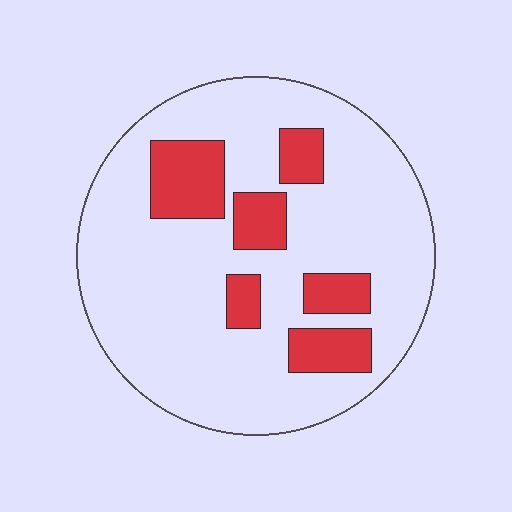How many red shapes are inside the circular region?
6.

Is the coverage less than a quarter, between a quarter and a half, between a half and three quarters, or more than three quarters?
Less than a quarter.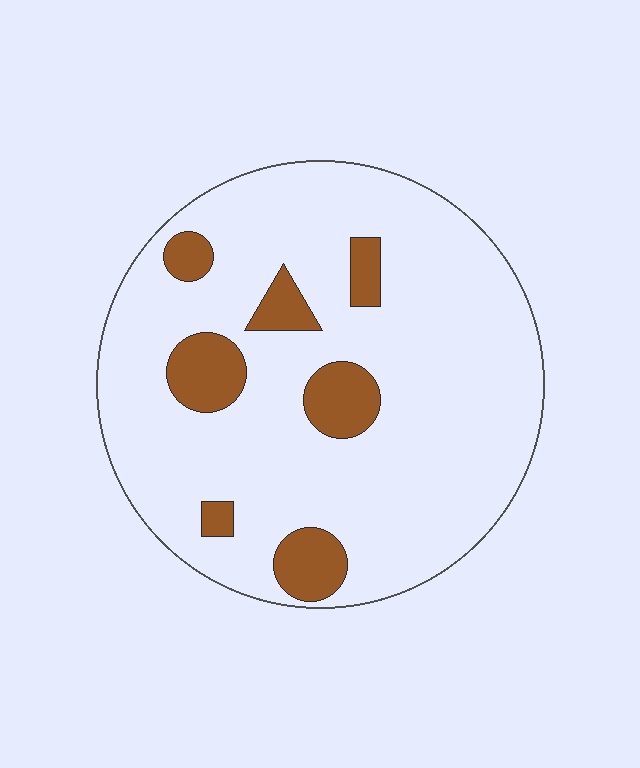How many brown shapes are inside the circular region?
7.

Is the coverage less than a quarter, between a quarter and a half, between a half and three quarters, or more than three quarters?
Less than a quarter.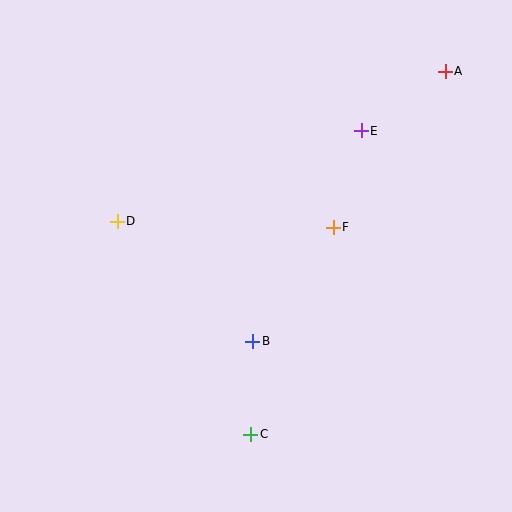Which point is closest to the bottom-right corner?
Point C is closest to the bottom-right corner.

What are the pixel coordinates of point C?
Point C is at (251, 434).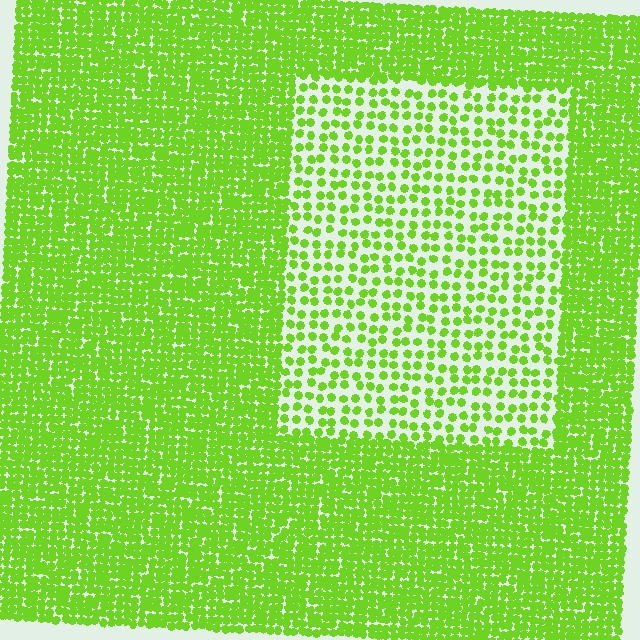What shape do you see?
I see a rectangle.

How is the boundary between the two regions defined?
The boundary is defined by a change in element density (approximately 2.4x ratio). All elements are the same color, size, and shape.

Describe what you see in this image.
The image contains small lime elements arranged at two different densities. A rectangle-shaped region is visible where the elements are less densely packed than the surrounding area.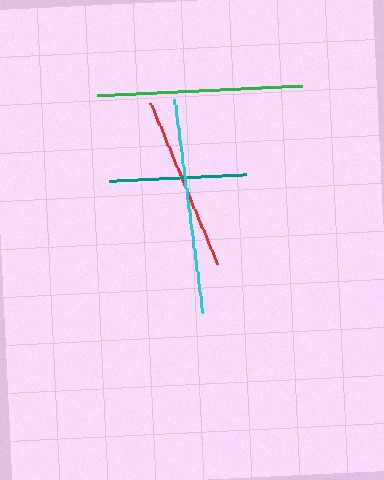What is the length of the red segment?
The red segment is approximately 174 pixels long.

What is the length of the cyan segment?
The cyan segment is approximately 216 pixels long.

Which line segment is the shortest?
The teal line is the shortest at approximately 138 pixels.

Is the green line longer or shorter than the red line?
The green line is longer than the red line.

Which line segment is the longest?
The cyan line is the longest at approximately 216 pixels.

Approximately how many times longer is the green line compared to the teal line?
The green line is approximately 1.5 times the length of the teal line.